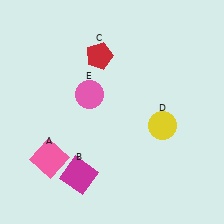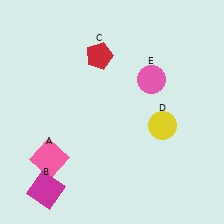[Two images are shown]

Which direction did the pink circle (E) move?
The pink circle (E) moved right.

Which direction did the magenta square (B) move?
The magenta square (B) moved left.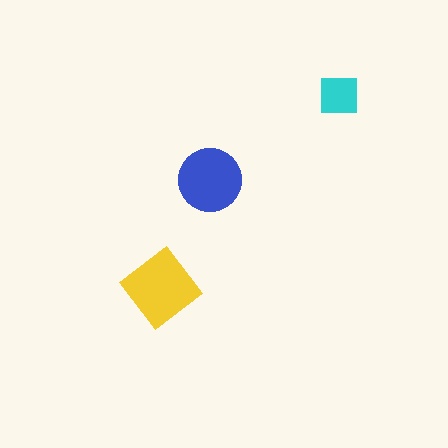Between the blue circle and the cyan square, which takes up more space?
The blue circle.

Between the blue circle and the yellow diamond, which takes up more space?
The yellow diamond.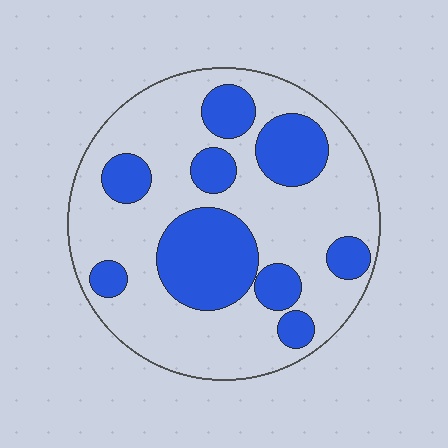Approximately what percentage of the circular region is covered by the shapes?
Approximately 30%.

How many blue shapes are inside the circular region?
9.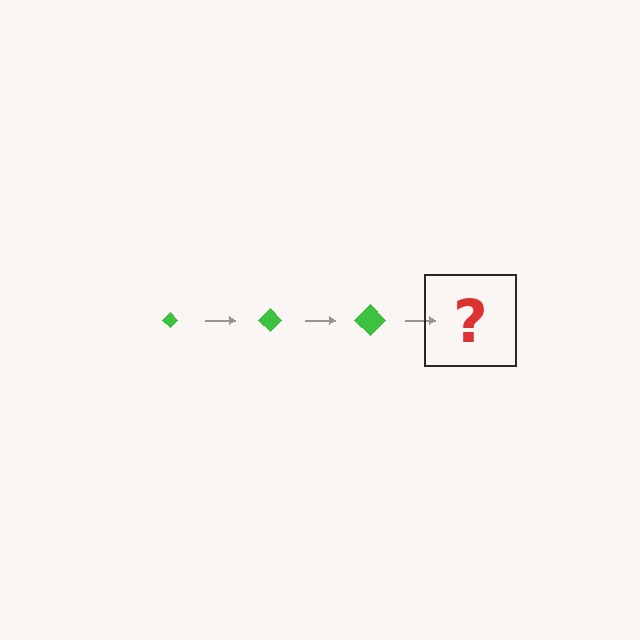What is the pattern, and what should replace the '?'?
The pattern is that the diamond gets progressively larger each step. The '?' should be a green diamond, larger than the previous one.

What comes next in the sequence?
The next element should be a green diamond, larger than the previous one.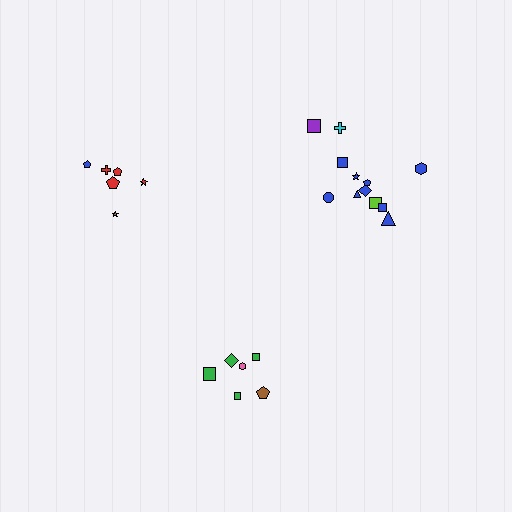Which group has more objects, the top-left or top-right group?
The top-right group.